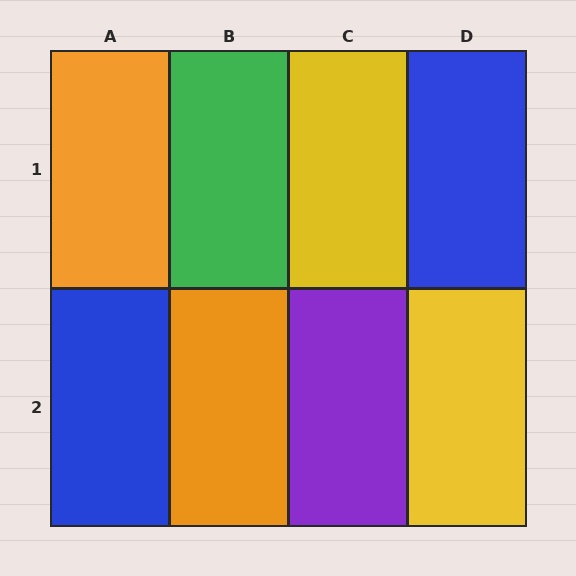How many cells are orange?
2 cells are orange.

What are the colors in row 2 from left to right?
Blue, orange, purple, yellow.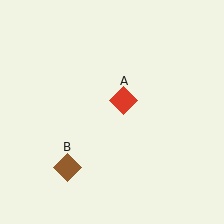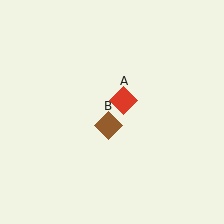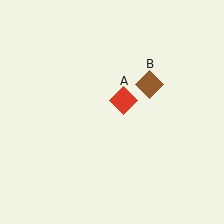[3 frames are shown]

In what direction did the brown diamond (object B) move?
The brown diamond (object B) moved up and to the right.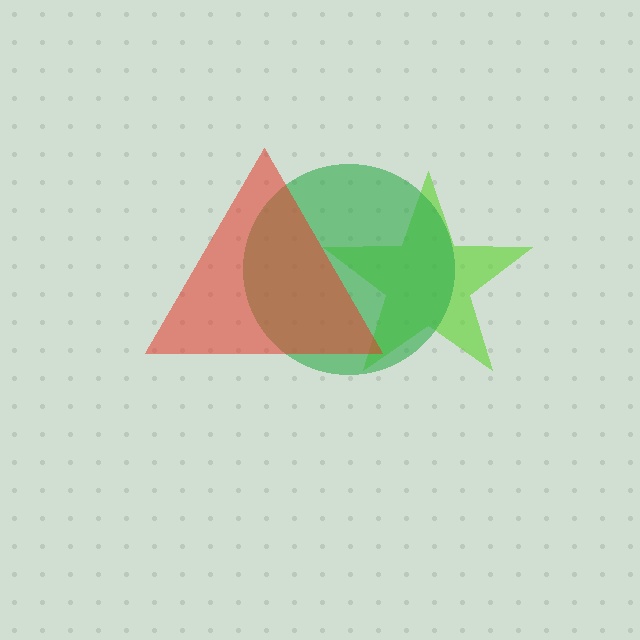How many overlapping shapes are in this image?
There are 3 overlapping shapes in the image.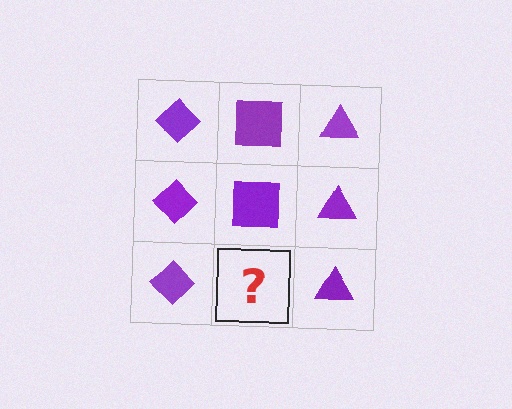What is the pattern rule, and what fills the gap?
The rule is that each column has a consistent shape. The gap should be filled with a purple square.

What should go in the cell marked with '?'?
The missing cell should contain a purple square.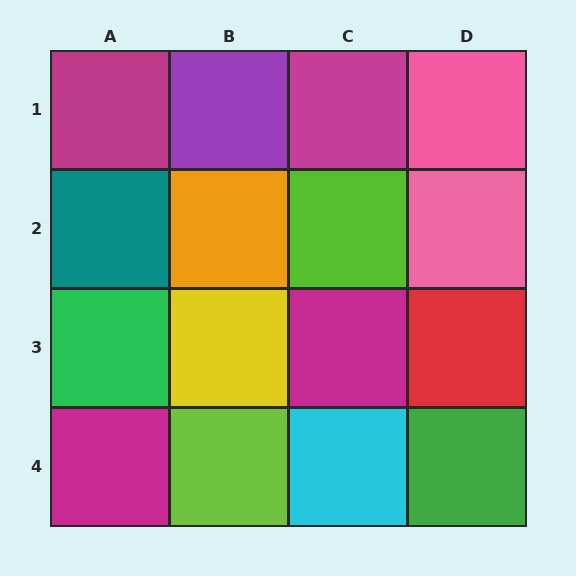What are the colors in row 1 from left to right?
Magenta, purple, magenta, pink.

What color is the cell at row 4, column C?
Cyan.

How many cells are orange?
1 cell is orange.